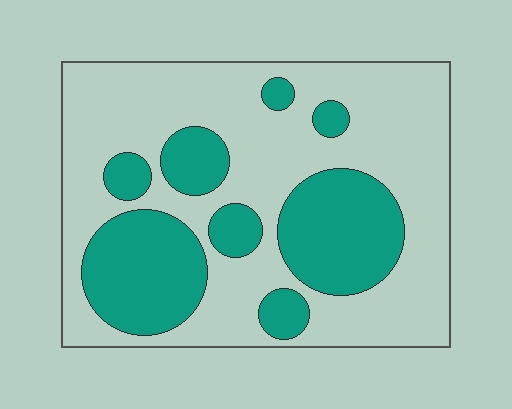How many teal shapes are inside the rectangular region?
8.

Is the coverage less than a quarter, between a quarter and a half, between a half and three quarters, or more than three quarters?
Between a quarter and a half.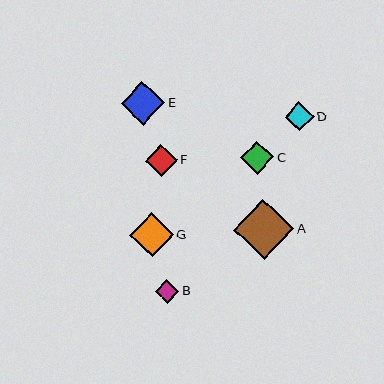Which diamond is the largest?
Diamond A is the largest with a size of approximately 60 pixels.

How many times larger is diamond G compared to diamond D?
Diamond G is approximately 1.5 times the size of diamond D.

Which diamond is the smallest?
Diamond B is the smallest with a size of approximately 23 pixels.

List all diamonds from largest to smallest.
From largest to smallest: A, G, E, C, F, D, B.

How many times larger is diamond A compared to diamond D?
Diamond A is approximately 2.1 times the size of diamond D.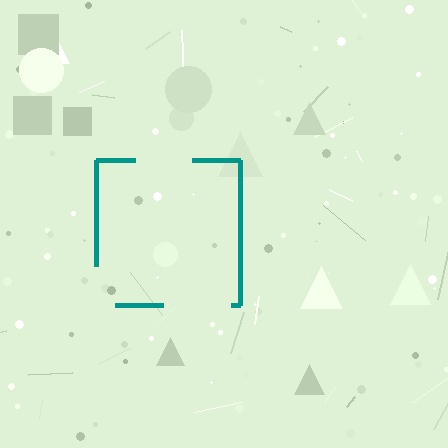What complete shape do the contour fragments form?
The contour fragments form a square.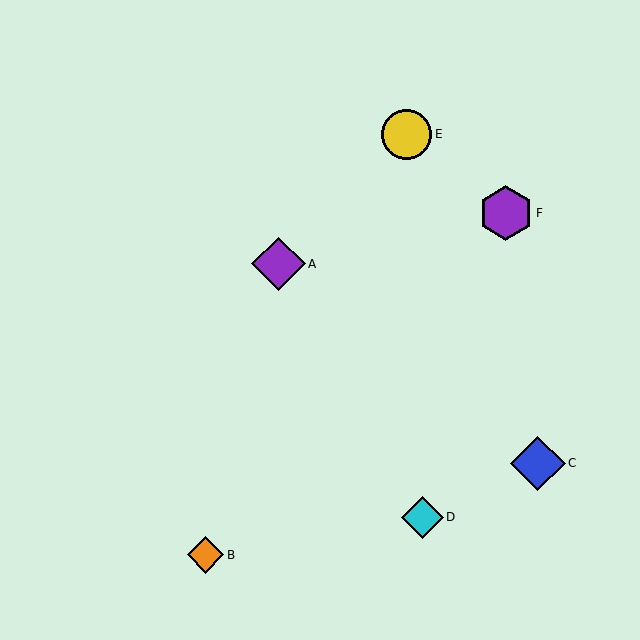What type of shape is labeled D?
Shape D is a cyan diamond.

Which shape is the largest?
The blue diamond (labeled C) is the largest.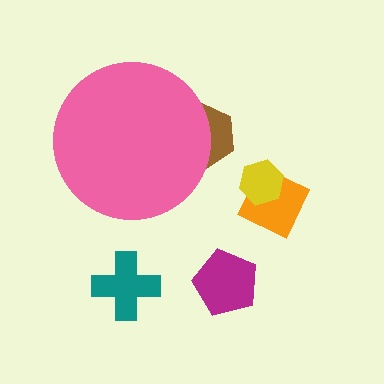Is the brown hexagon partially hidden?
Yes, the brown hexagon is partially hidden behind the pink circle.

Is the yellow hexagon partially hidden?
No, the yellow hexagon is fully visible.